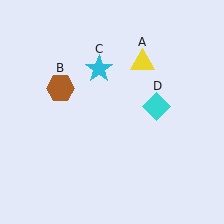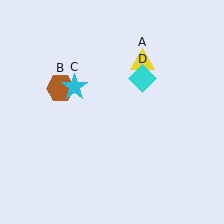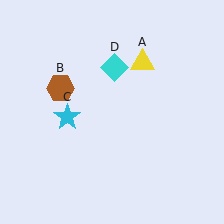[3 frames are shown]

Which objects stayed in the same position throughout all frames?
Yellow triangle (object A) and brown hexagon (object B) remained stationary.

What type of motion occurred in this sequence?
The cyan star (object C), cyan diamond (object D) rotated counterclockwise around the center of the scene.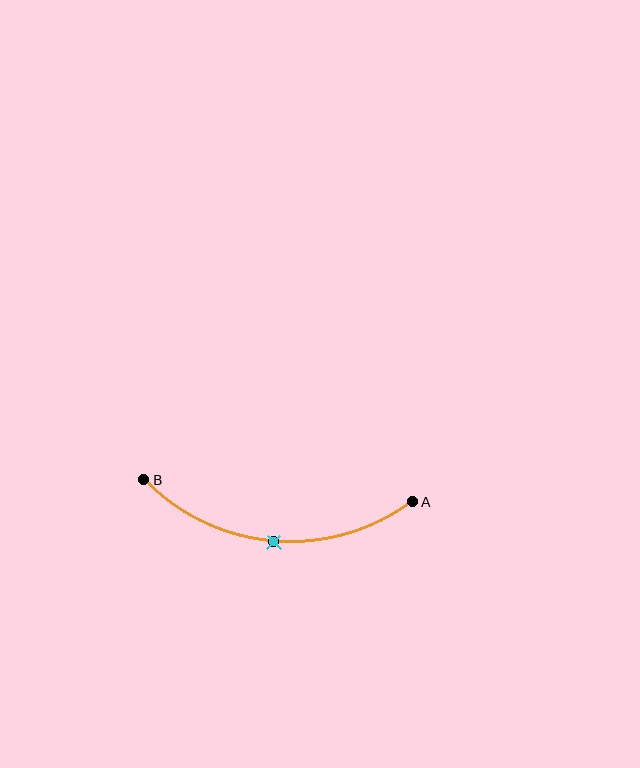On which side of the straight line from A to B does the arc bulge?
The arc bulges below the straight line connecting A and B.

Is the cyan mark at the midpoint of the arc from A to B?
Yes. The cyan mark lies on the arc at equal arc-length from both A and B — it is the arc midpoint.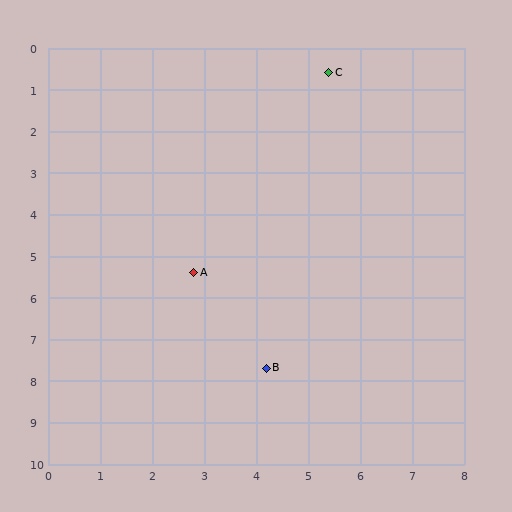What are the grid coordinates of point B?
Point B is at approximately (4.2, 7.7).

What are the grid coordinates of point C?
Point C is at approximately (5.4, 0.6).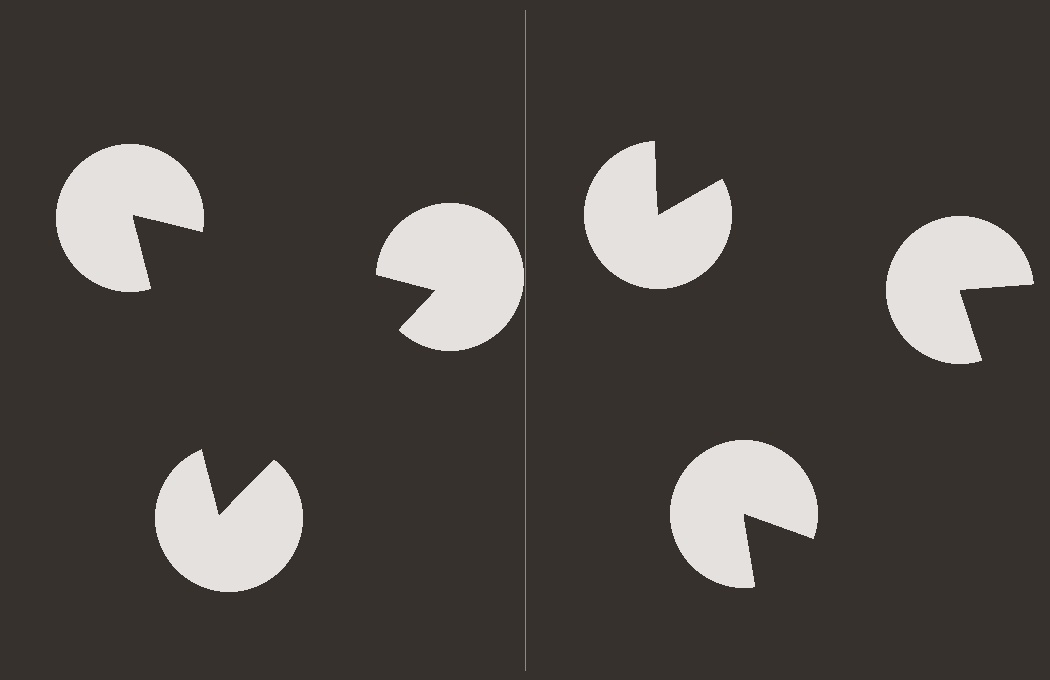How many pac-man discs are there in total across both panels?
6 — 3 on each side.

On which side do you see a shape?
An illusory triangle appears on the left side. On the right side the wedge cuts are rotated, so no coherent shape forms.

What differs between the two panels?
The pac-man discs are positioned identically on both sides; only the wedge orientations differ. On the left they align to a triangle; on the right they are misaligned.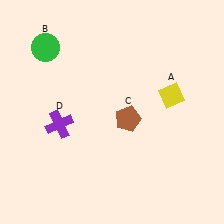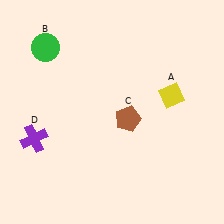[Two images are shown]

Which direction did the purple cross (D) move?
The purple cross (D) moved left.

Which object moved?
The purple cross (D) moved left.